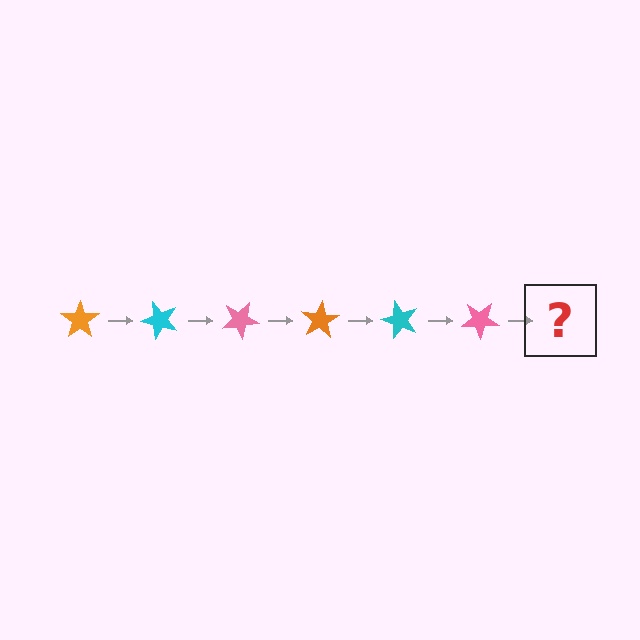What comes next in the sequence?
The next element should be an orange star, rotated 300 degrees from the start.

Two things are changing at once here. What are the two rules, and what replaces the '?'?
The two rules are that it rotates 50 degrees each step and the color cycles through orange, cyan, and pink. The '?' should be an orange star, rotated 300 degrees from the start.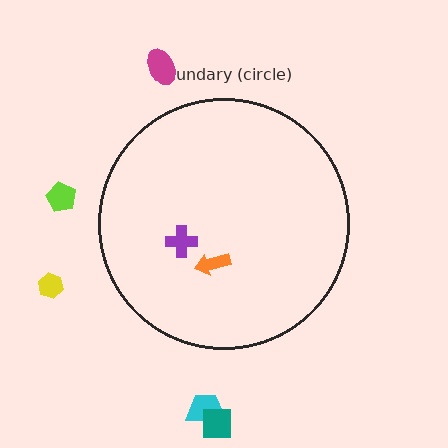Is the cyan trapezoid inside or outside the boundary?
Outside.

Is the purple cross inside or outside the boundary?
Inside.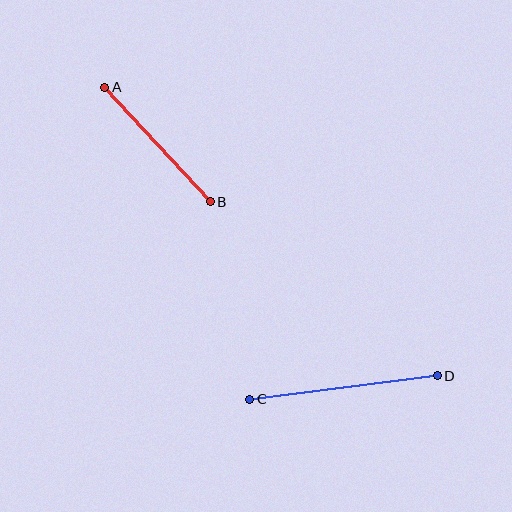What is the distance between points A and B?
The distance is approximately 156 pixels.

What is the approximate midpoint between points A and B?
The midpoint is at approximately (157, 145) pixels.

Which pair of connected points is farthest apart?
Points C and D are farthest apart.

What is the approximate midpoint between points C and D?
The midpoint is at approximately (344, 388) pixels.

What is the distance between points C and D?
The distance is approximately 189 pixels.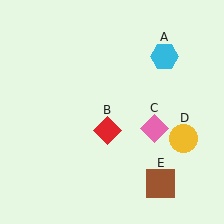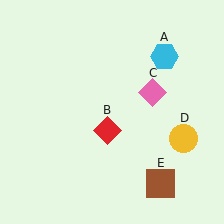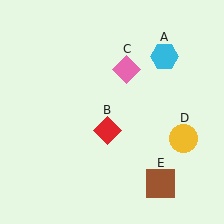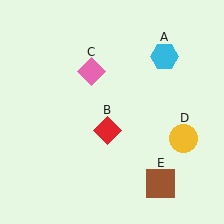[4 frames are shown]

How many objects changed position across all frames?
1 object changed position: pink diamond (object C).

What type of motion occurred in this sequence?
The pink diamond (object C) rotated counterclockwise around the center of the scene.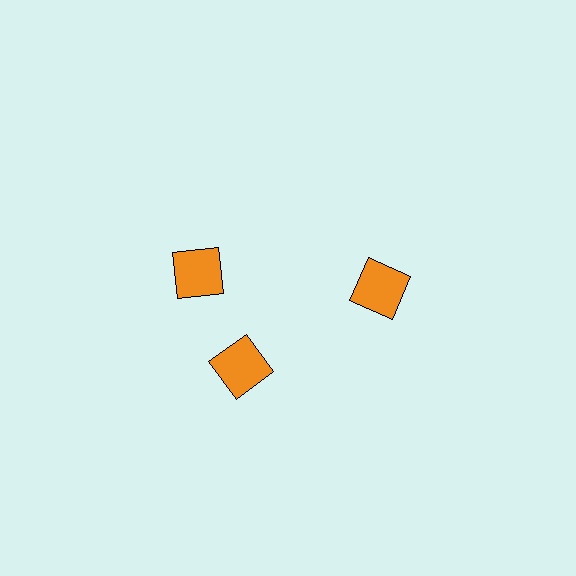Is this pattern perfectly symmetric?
No. The 3 orange squares are arranged in a ring, but one element near the 11 o'clock position is rotated out of alignment along the ring, breaking the 3-fold rotational symmetry.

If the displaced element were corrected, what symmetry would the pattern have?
It would have 3-fold rotational symmetry — the pattern would map onto itself every 120 degrees.